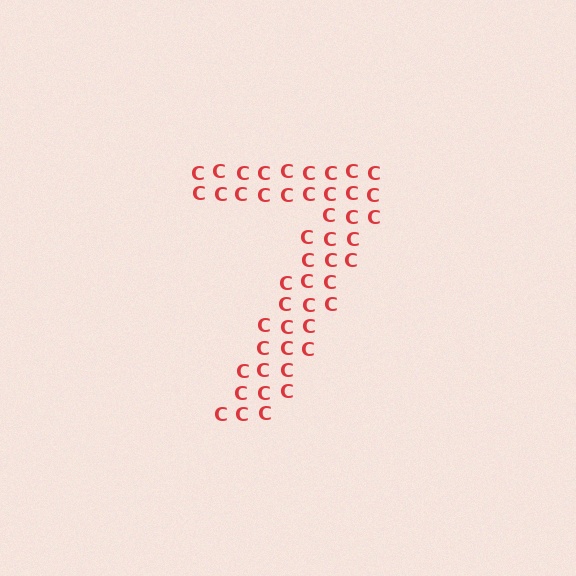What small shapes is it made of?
It is made of small letter C's.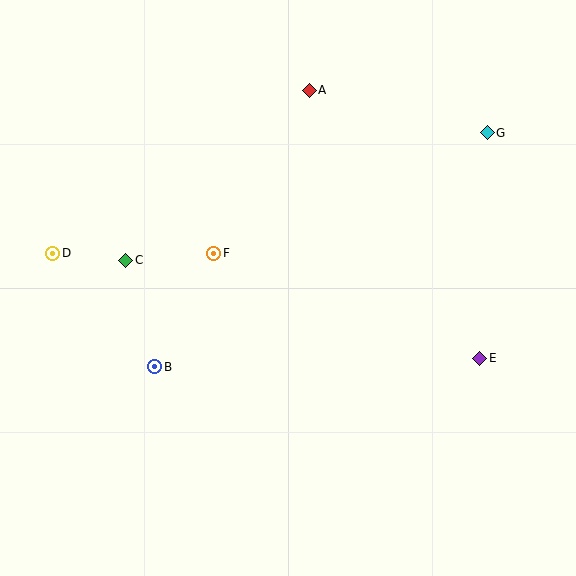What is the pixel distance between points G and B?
The distance between G and B is 406 pixels.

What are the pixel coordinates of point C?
Point C is at (126, 260).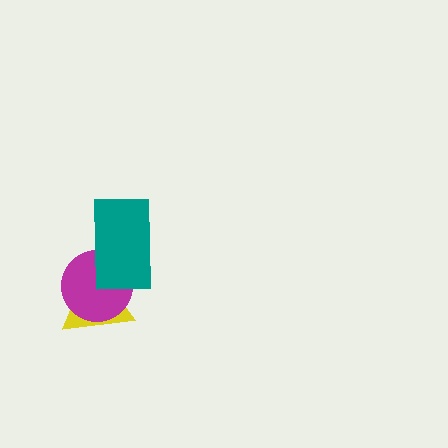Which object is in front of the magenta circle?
The teal rectangle is in front of the magenta circle.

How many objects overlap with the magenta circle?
2 objects overlap with the magenta circle.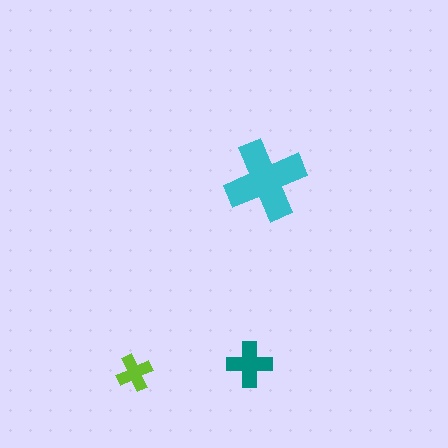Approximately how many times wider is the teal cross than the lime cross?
About 1.5 times wider.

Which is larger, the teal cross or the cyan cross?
The cyan one.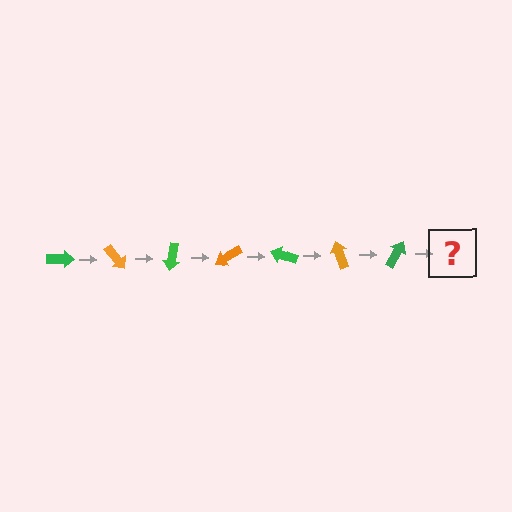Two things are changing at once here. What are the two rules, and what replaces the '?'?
The two rules are that it rotates 50 degrees each step and the color cycles through green and orange. The '?' should be an orange arrow, rotated 350 degrees from the start.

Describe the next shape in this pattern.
It should be an orange arrow, rotated 350 degrees from the start.